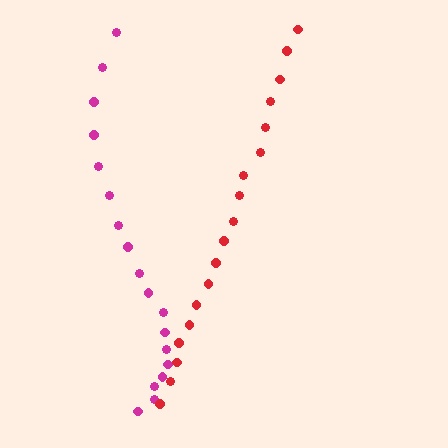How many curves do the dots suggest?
There are 2 distinct paths.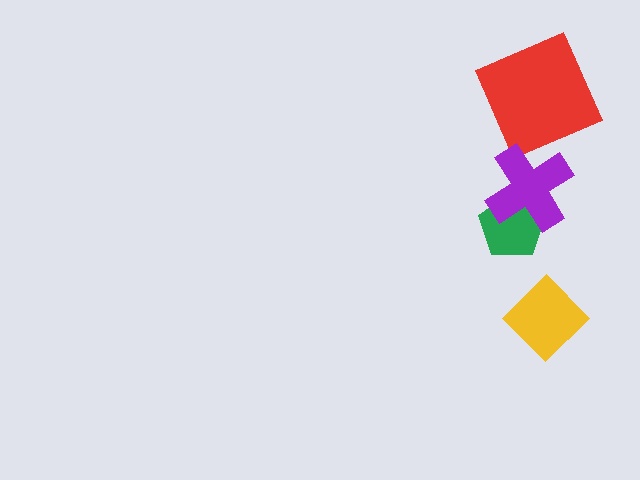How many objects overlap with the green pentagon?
1 object overlaps with the green pentagon.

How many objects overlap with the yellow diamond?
0 objects overlap with the yellow diamond.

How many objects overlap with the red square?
0 objects overlap with the red square.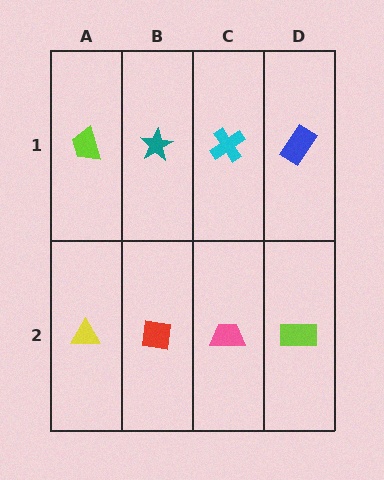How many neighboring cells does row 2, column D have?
2.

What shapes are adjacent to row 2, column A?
A lime trapezoid (row 1, column A), a red square (row 2, column B).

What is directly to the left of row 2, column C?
A red square.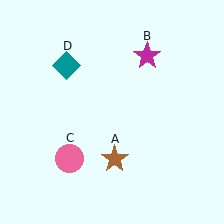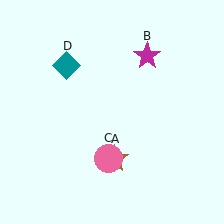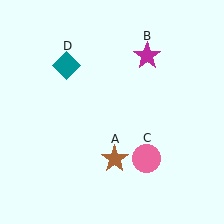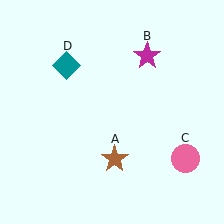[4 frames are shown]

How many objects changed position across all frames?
1 object changed position: pink circle (object C).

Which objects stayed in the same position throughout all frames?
Brown star (object A) and magenta star (object B) and teal diamond (object D) remained stationary.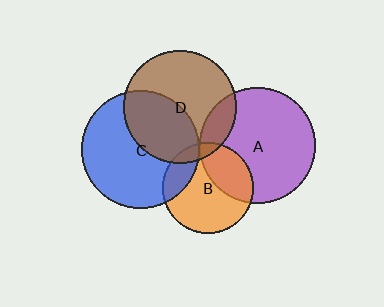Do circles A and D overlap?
Yes.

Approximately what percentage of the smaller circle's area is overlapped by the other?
Approximately 15%.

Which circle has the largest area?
Circle C (blue).